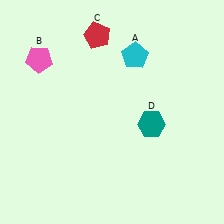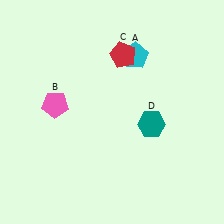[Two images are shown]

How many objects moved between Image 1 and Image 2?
2 objects moved between the two images.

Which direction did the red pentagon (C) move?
The red pentagon (C) moved right.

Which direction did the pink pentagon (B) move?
The pink pentagon (B) moved down.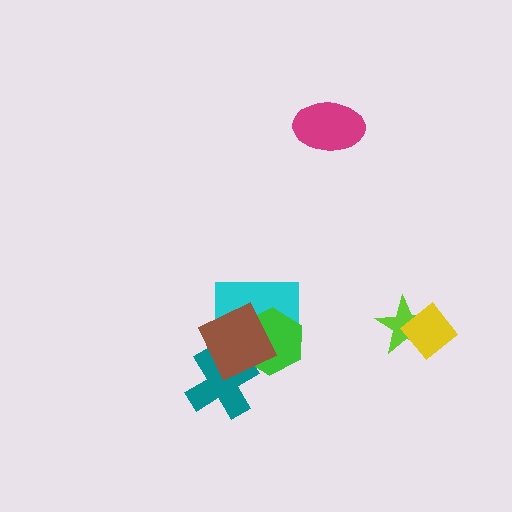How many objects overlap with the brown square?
3 objects overlap with the brown square.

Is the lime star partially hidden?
Yes, it is partially covered by another shape.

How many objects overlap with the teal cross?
2 objects overlap with the teal cross.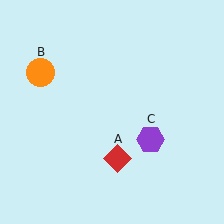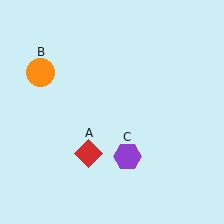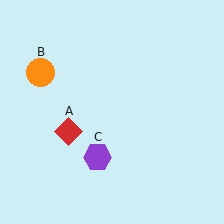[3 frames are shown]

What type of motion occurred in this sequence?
The red diamond (object A), purple hexagon (object C) rotated clockwise around the center of the scene.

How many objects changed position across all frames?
2 objects changed position: red diamond (object A), purple hexagon (object C).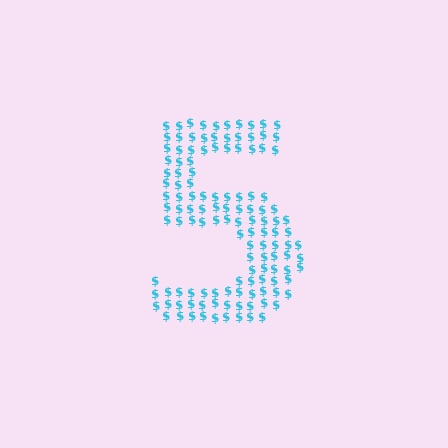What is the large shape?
The large shape is the digit 5.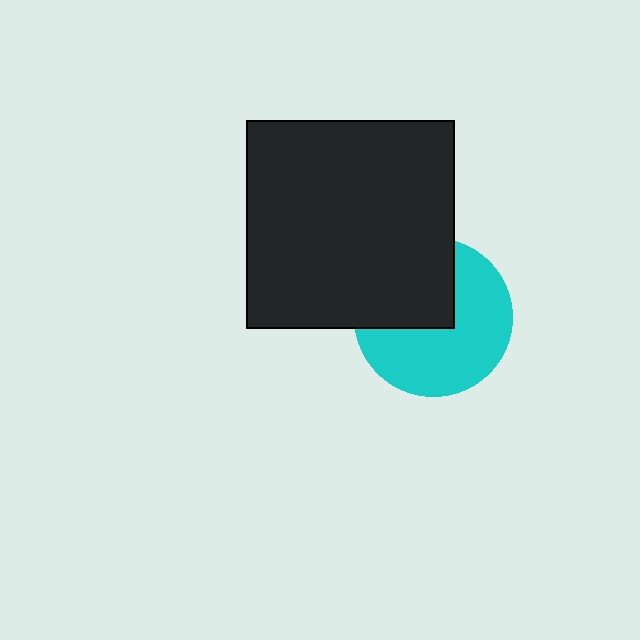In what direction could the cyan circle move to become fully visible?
The cyan circle could move toward the lower-right. That would shift it out from behind the black square entirely.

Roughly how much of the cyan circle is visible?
About half of it is visible (roughly 60%).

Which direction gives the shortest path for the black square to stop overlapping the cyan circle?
Moving toward the upper-left gives the shortest separation.